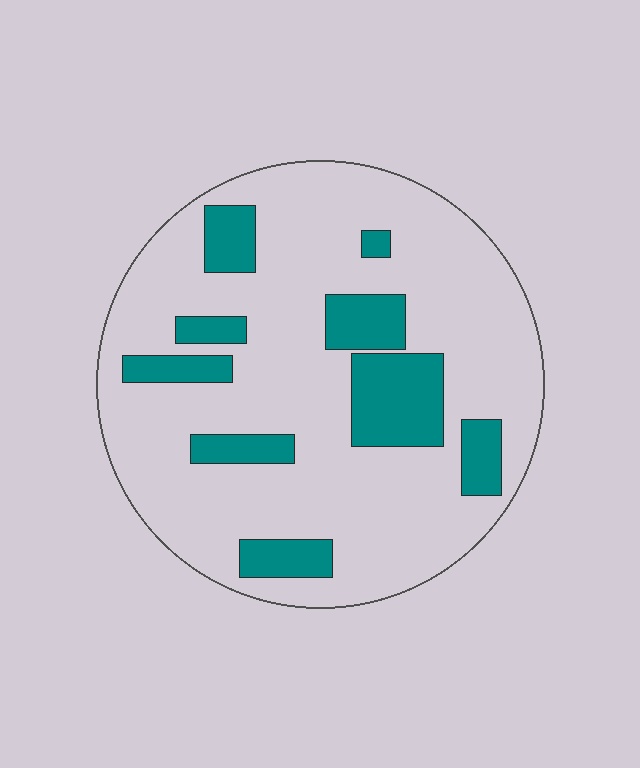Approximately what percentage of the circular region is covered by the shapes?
Approximately 20%.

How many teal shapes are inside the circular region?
9.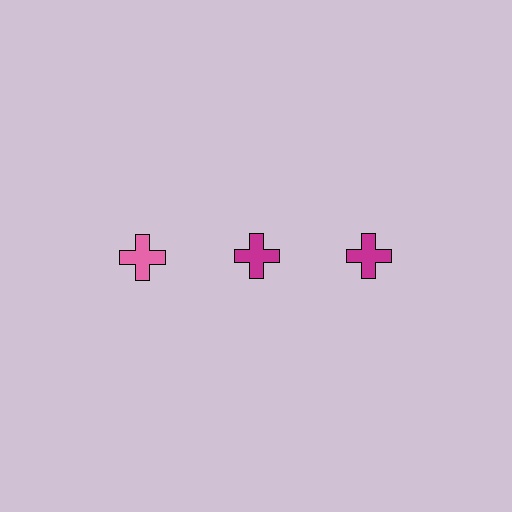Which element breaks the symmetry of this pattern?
The pink cross in the top row, leftmost column breaks the symmetry. All other shapes are magenta crosses.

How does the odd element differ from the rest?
It has a different color: pink instead of magenta.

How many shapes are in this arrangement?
There are 3 shapes arranged in a grid pattern.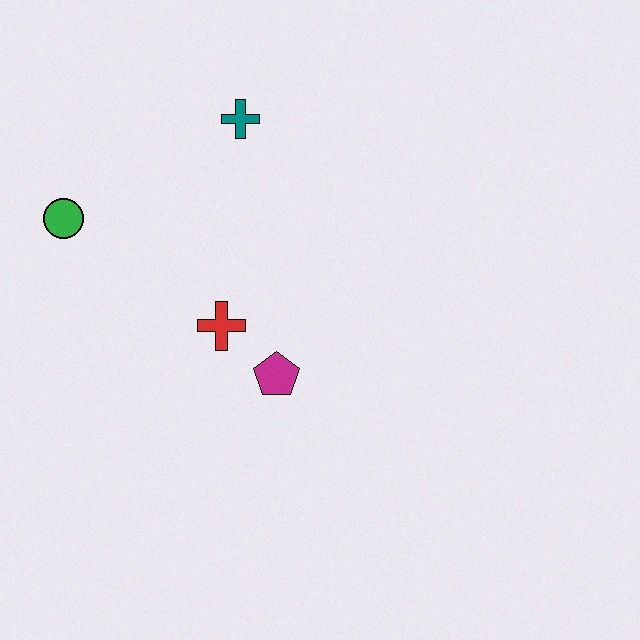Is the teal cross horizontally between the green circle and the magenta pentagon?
Yes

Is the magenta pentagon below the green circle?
Yes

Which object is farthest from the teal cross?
The magenta pentagon is farthest from the teal cross.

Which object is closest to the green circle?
The red cross is closest to the green circle.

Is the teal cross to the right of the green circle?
Yes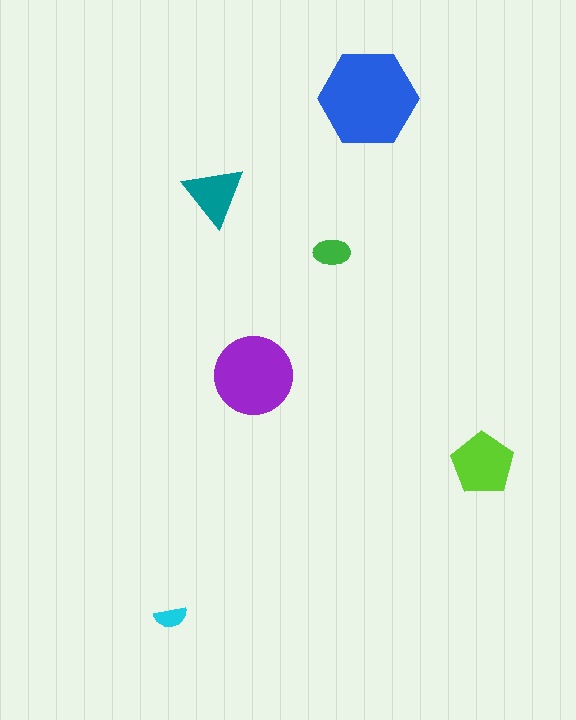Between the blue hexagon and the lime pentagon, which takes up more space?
The blue hexagon.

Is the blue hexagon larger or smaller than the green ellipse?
Larger.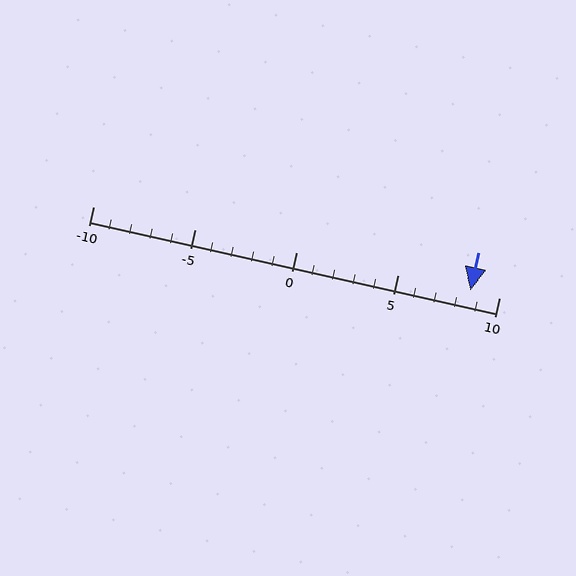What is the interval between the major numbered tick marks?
The major tick marks are spaced 5 units apart.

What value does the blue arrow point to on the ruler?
The blue arrow points to approximately 9.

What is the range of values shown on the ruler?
The ruler shows values from -10 to 10.